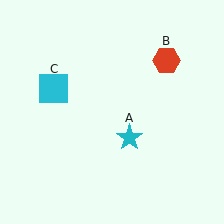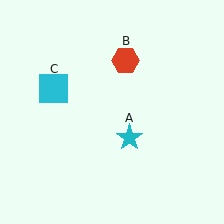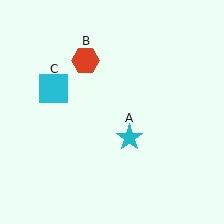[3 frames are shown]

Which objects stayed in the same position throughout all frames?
Cyan star (object A) and cyan square (object C) remained stationary.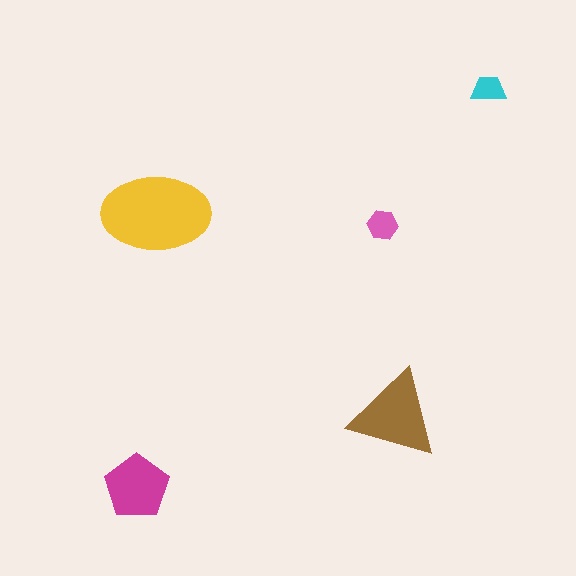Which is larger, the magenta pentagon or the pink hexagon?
The magenta pentagon.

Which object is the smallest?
The cyan trapezoid.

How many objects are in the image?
There are 5 objects in the image.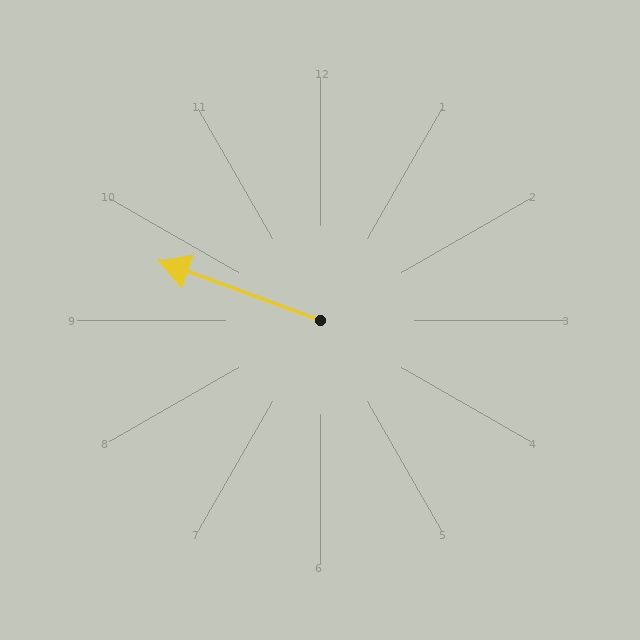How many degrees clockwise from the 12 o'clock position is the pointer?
Approximately 290 degrees.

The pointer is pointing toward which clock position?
Roughly 10 o'clock.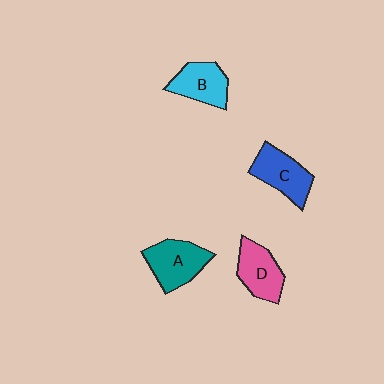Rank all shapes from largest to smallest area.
From largest to smallest: A (teal), C (blue), D (pink), B (cyan).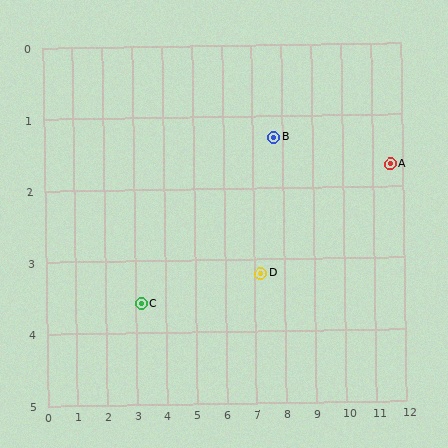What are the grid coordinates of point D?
Point D is at approximately (7.2, 3.2).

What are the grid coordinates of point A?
Point A is at approximately (11.6, 1.7).